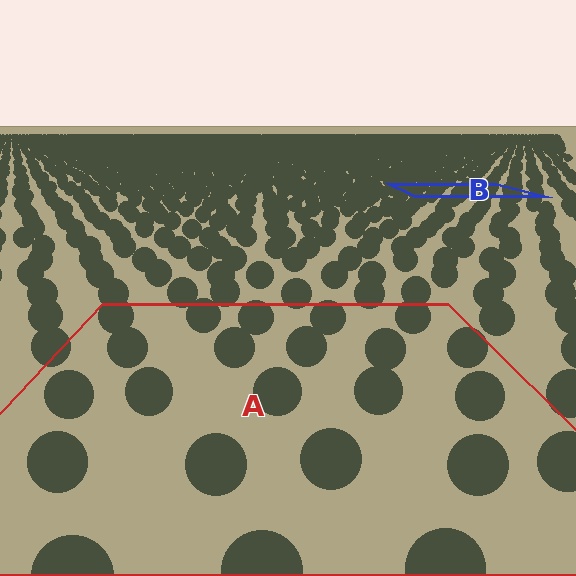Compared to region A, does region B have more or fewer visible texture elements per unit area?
Region B has more texture elements per unit area — they are packed more densely because it is farther away.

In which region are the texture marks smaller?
The texture marks are smaller in region B, because it is farther away.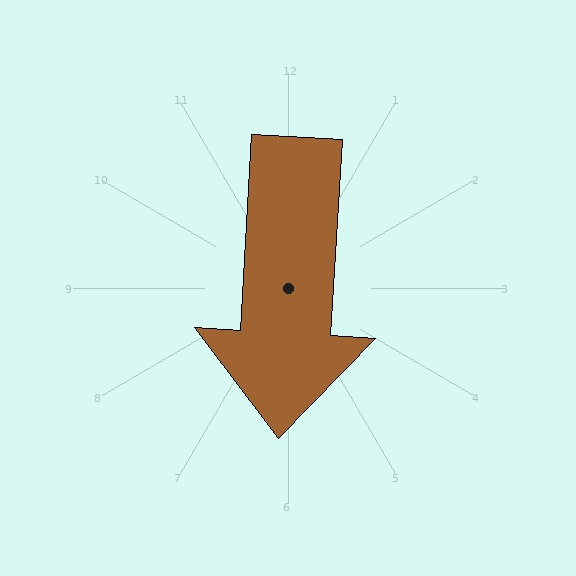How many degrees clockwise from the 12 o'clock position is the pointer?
Approximately 183 degrees.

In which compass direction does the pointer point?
South.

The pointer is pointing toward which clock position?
Roughly 6 o'clock.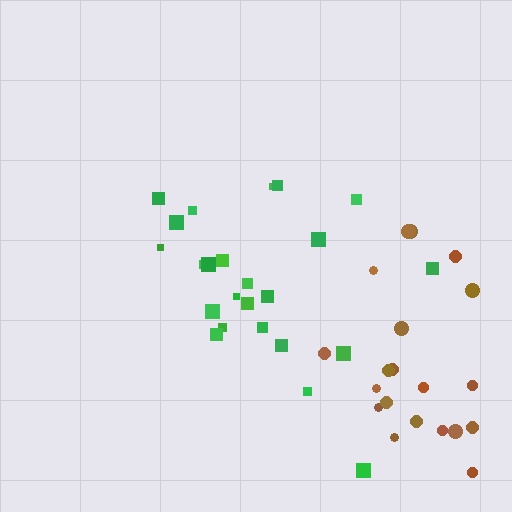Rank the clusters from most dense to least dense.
green, brown.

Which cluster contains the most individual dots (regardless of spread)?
Green (24).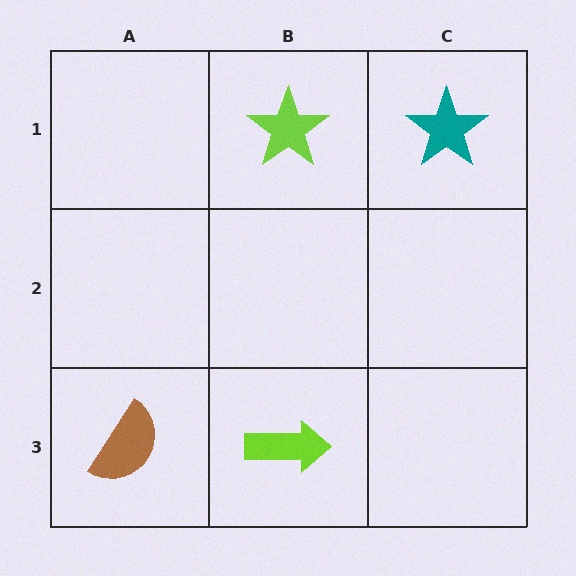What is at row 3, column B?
A lime arrow.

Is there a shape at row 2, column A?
No, that cell is empty.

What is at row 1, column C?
A teal star.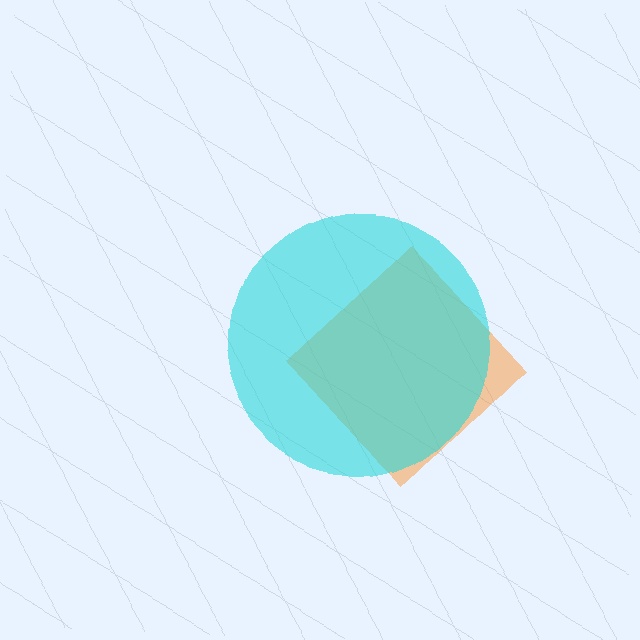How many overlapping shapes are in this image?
There are 2 overlapping shapes in the image.